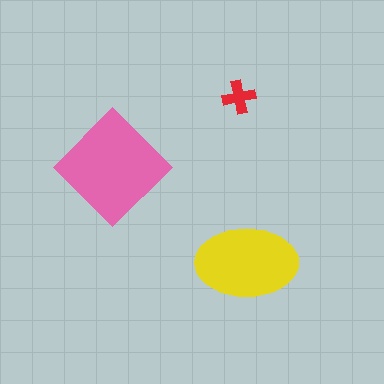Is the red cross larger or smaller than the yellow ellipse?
Smaller.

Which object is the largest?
The pink diamond.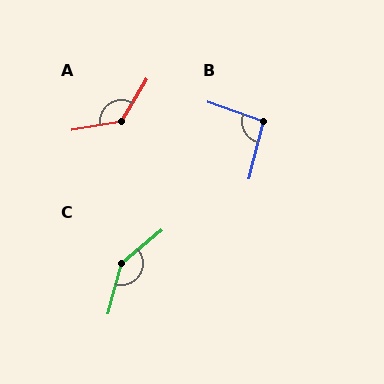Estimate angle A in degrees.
Approximately 131 degrees.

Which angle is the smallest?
B, at approximately 95 degrees.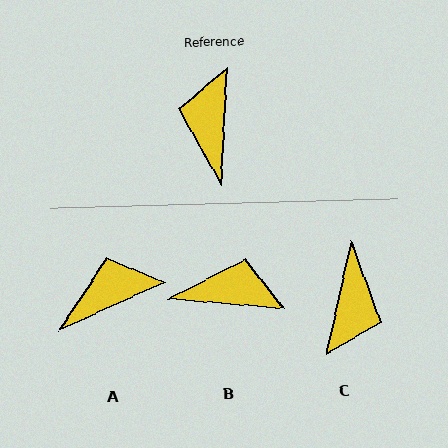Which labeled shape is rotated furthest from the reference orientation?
C, about 171 degrees away.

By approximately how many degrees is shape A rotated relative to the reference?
Approximately 62 degrees clockwise.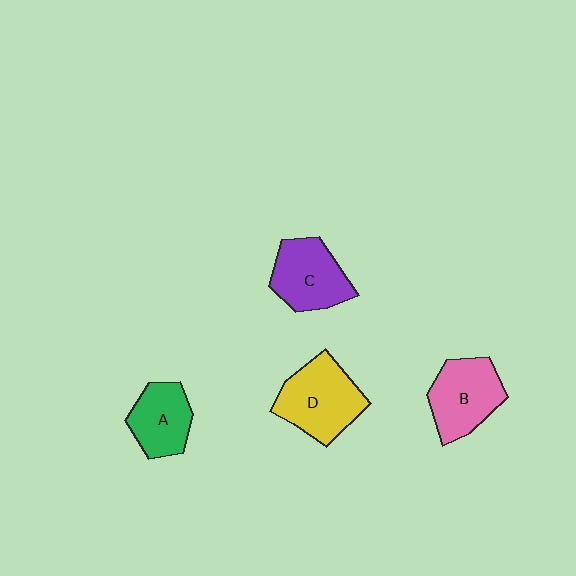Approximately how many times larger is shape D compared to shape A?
Approximately 1.4 times.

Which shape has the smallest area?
Shape A (green).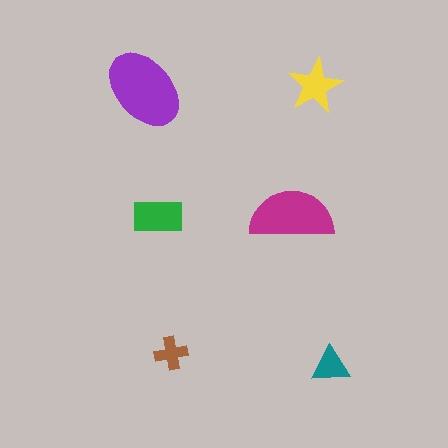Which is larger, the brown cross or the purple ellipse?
The purple ellipse.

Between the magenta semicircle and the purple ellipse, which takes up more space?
The purple ellipse.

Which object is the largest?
The purple ellipse.